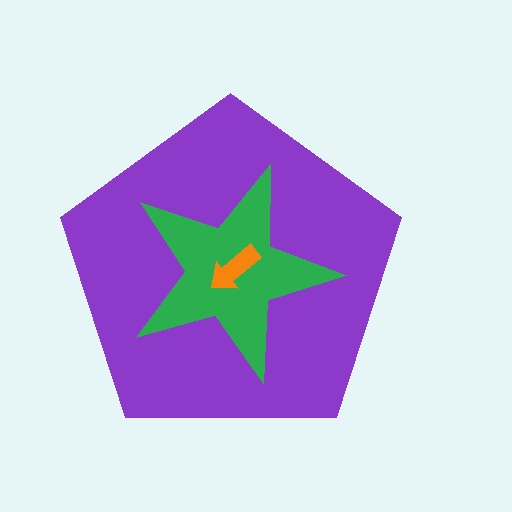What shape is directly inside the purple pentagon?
The green star.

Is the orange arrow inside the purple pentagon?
Yes.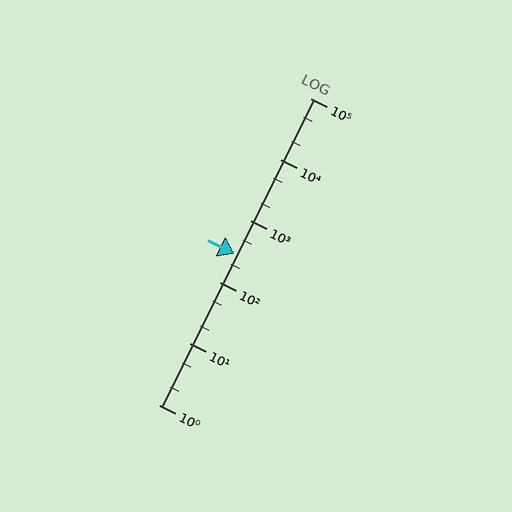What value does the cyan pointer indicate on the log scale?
The pointer indicates approximately 290.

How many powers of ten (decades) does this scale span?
The scale spans 5 decades, from 1 to 100000.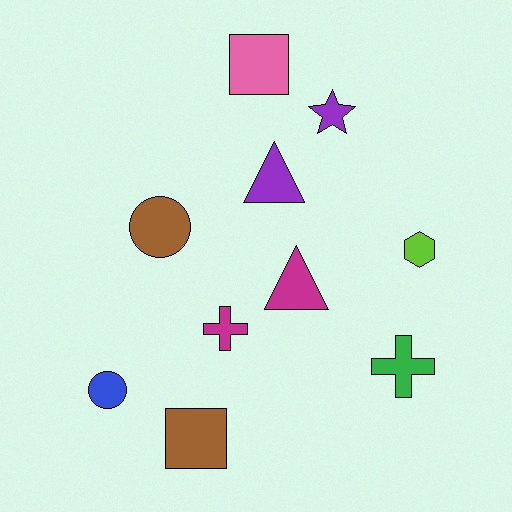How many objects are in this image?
There are 10 objects.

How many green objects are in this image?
There is 1 green object.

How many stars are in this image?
There is 1 star.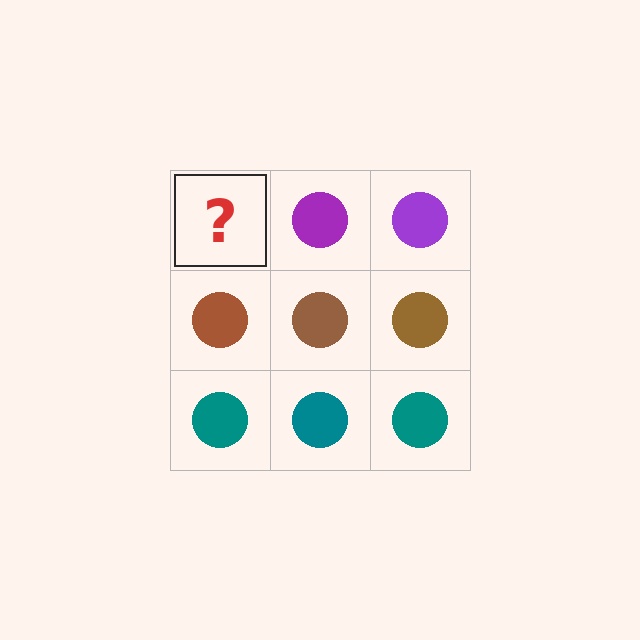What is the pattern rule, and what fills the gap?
The rule is that each row has a consistent color. The gap should be filled with a purple circle.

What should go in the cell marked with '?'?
The missing cell should contain a purple circle.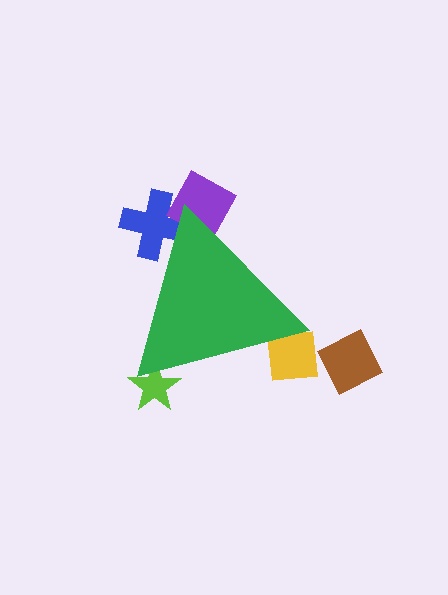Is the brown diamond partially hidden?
No, the brown diamond is fully visible.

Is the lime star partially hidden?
Yes, the lime star is partially hidden behind the green triangle.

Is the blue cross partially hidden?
Yes, the blue cross is partially hidden behind the green triangle.